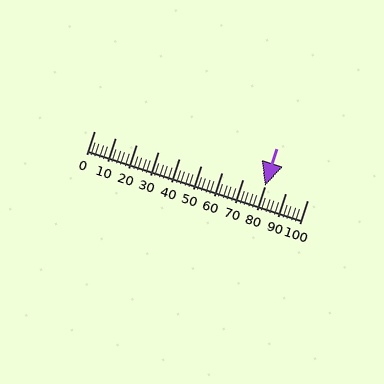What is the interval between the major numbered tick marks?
The major tick marks are spaced 10 units apart.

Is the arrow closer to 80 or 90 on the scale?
The arrow is closer to 80.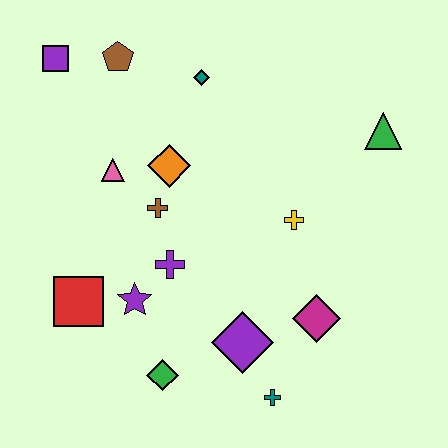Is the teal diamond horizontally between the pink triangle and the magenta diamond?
Yes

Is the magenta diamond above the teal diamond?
No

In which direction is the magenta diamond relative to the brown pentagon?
The magenta diamond is below the brown pentagon.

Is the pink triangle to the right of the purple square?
Yes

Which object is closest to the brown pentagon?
The purple square is closest to the brown pentagon.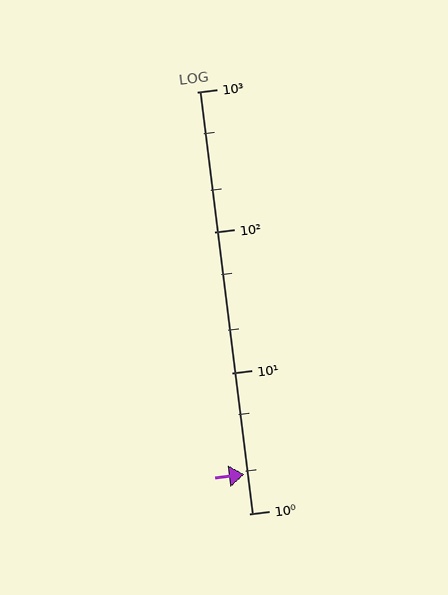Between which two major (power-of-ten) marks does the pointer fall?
The pointer is between 1 and 10.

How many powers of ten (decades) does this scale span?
The scale spans 3 decades, from 1 to 1000.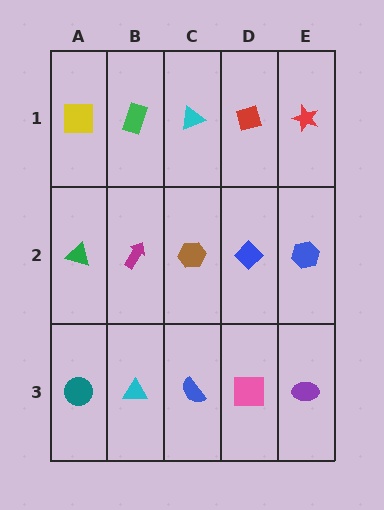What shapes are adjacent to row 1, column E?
A blue hexagon (row 2, column E), a red diamond (row 1, column D).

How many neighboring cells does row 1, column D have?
3.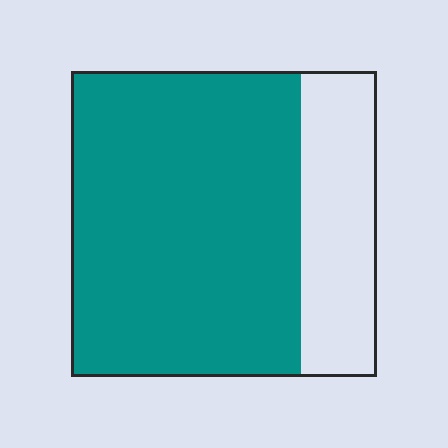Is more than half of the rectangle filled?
Yes.